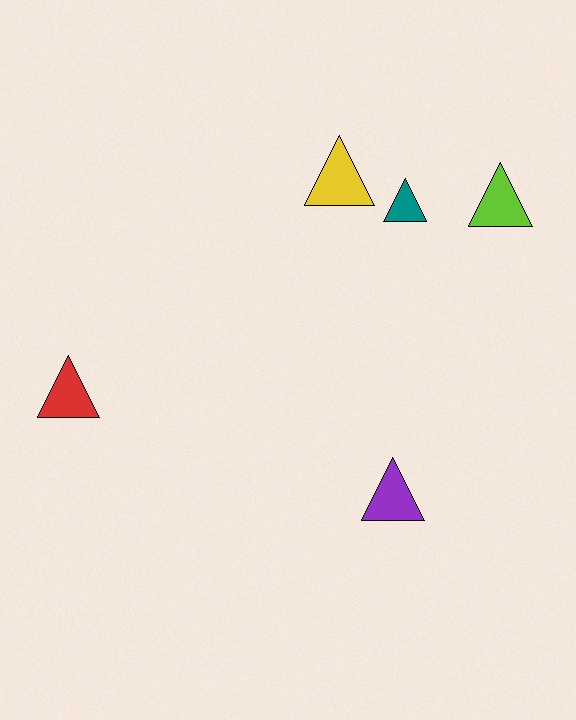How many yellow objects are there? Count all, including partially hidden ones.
There is 1 yellow object.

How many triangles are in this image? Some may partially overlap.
There are 5 triangles.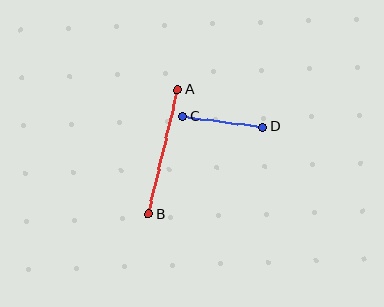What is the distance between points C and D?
The distance is approximately 81 pixels.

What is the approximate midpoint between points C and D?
The midpoint is at approximately (223, 122) pixels.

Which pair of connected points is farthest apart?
Points A and B are farthest apart.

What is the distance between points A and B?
The distance is approximately 128 pixels.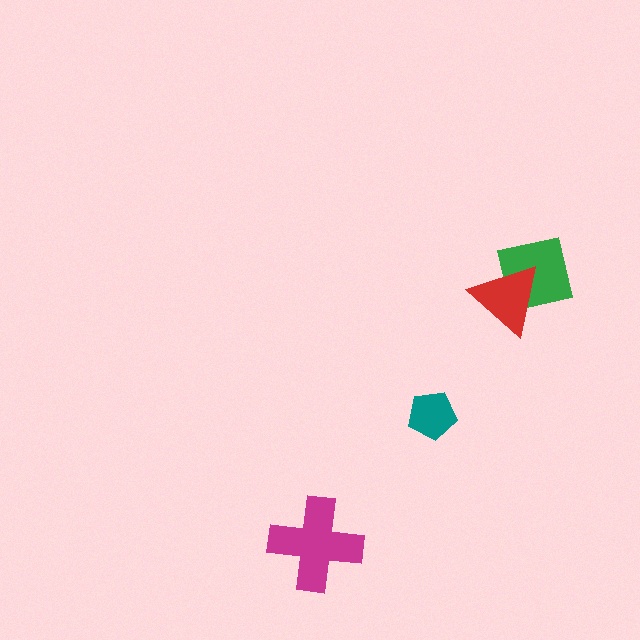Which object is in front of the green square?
The red triangle is in front of the green square.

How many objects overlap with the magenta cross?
0 objects overlap with the magenta cross.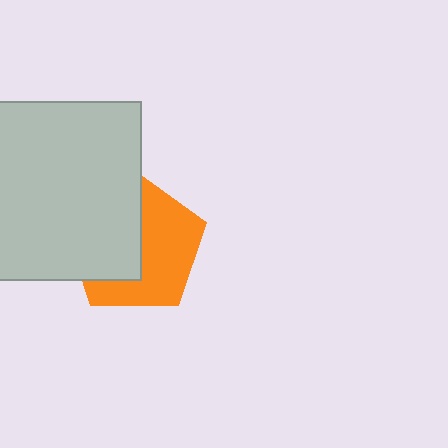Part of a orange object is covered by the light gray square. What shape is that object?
It is a pentagon.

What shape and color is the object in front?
The object in front is a light gray square.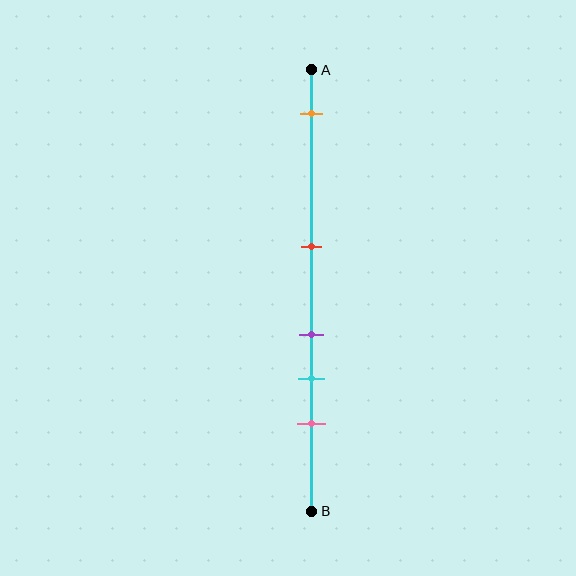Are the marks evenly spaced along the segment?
No, the marks are not evenly spaced.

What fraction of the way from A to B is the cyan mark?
The cyan mark is approximately 70% (0.7) of the way from A to B.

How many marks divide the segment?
There are 5 marks dividing the segment.